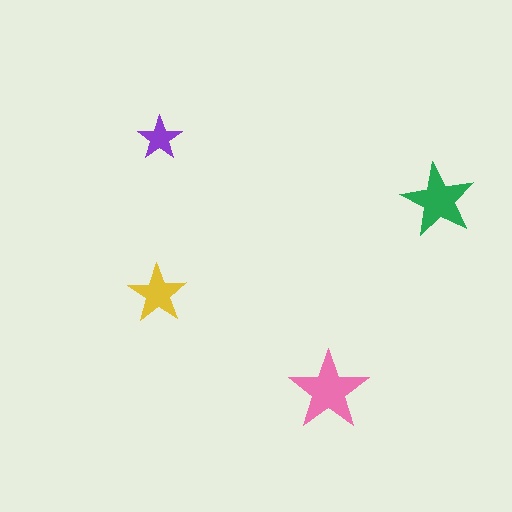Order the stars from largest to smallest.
the pink one, the green one, the yellow one, the purple one.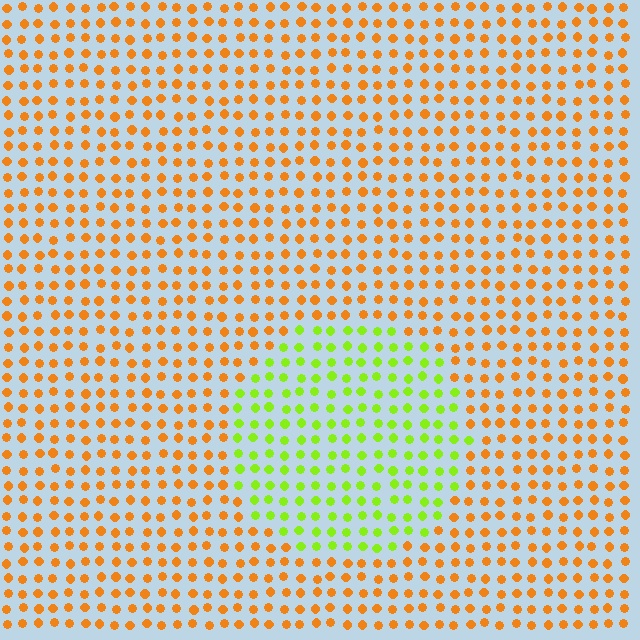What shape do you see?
I see a circle.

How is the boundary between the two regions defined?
The boundary is defined purely by a slight shift in hue (about 59 degrees). Spacing, size, and orientation are identical on both sides.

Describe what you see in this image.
The image is filled with small orange elements in a uniform arrangement. A circle-shaped region is visible where the elements are tinted to a slightly different hue, forming a subtle color boundary.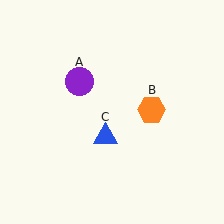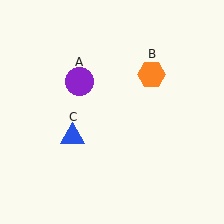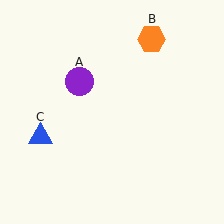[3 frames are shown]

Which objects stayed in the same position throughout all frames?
Purple circle (object A) remained stationary.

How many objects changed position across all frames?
2 objects changed position: orange hexagon (object B), blue triangle (object C).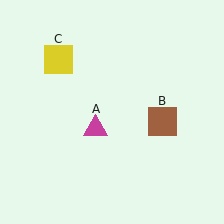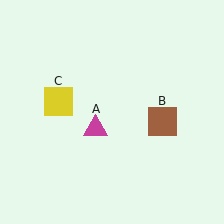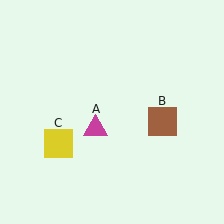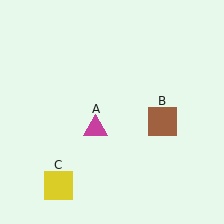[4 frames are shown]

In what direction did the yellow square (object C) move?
The yellow square (object C) moved down.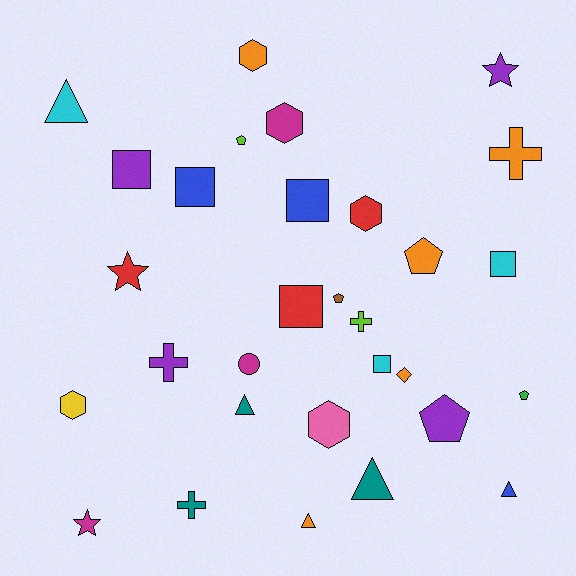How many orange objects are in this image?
There are 5 orange objects.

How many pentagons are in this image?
There are 5 pentagons.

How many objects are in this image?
There are 30 objects.